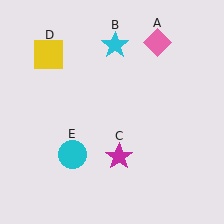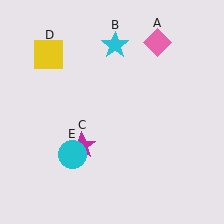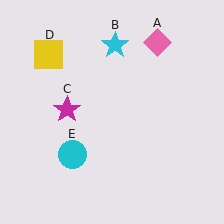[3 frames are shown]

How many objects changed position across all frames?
1 object changed position: magenta star (object C).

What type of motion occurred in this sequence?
The magenta star (object C) rotated clockwise around the center of the scene.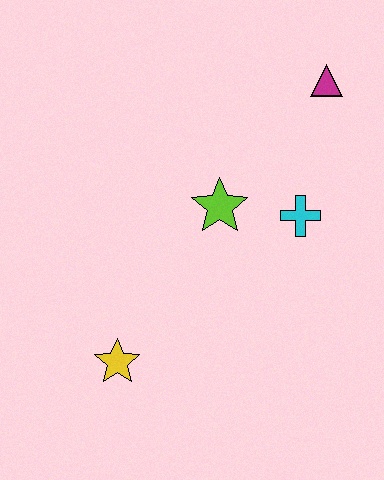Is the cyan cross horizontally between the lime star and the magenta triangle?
Yes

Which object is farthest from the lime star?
The yellow star is farthest from the lime star.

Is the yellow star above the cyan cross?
No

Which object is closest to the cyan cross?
The lime star is closest to the cyan cross.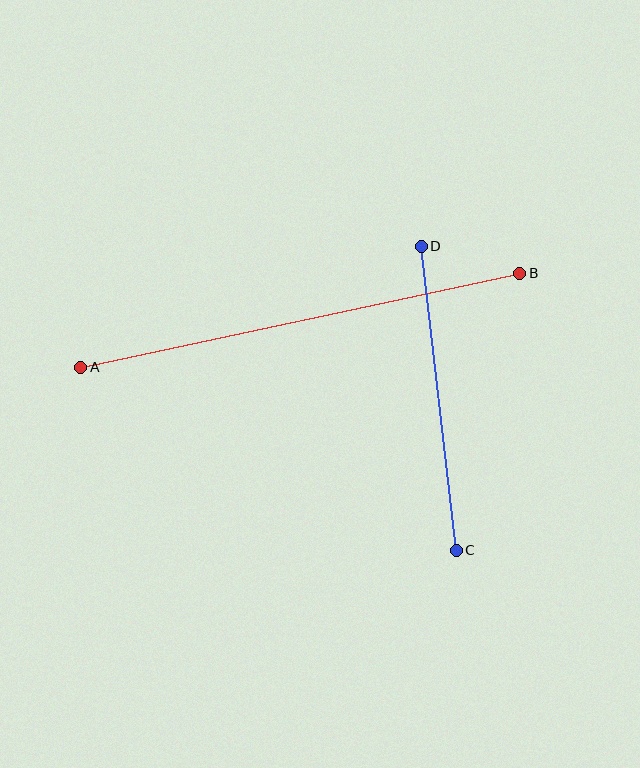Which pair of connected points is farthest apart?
Points A and B are farthest apart.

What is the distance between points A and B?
The distance is approximately 449 pixels.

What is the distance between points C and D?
The distance is approximately 306 pixels.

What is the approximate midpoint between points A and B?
The midpoint is at approximately (300, 320) pixels.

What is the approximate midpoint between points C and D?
The midpoint is at approximately (439, 398) pixels.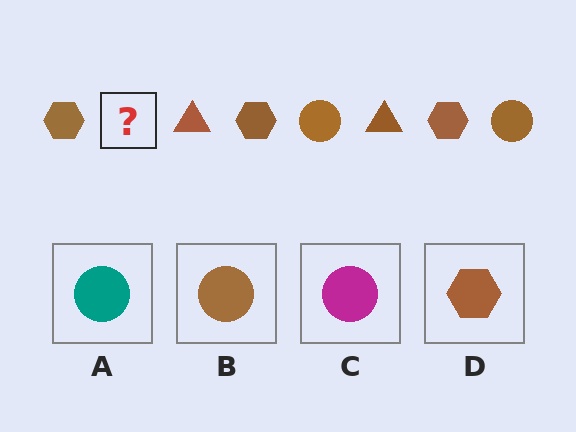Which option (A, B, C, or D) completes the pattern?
B.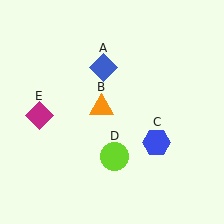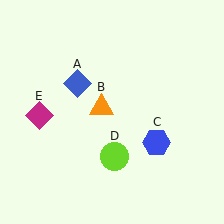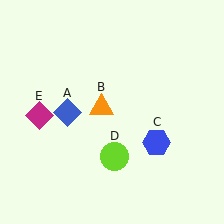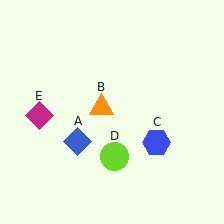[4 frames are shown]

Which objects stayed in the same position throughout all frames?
Orange triangle (object B) and blue hexagon (object C) and lime circle (object D) and magenta diamond (object E) remained stationary.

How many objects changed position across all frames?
1 object changed position: blue diamond (object A).